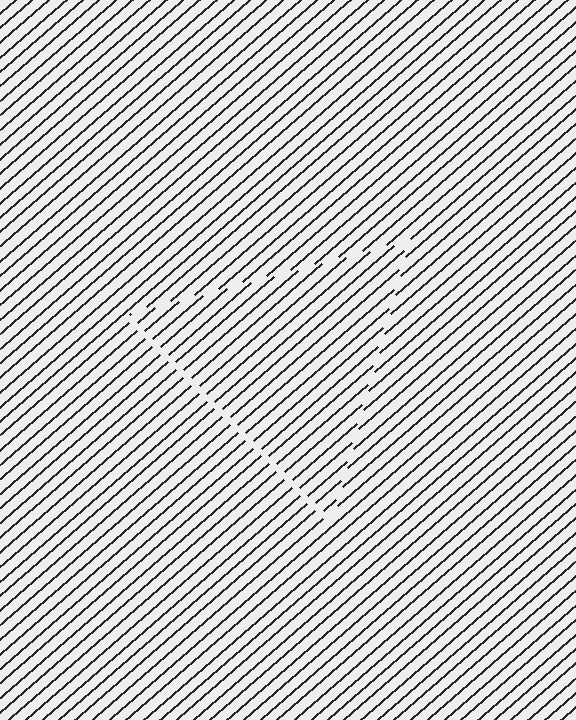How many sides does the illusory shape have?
3 sides — the line-ends trace a triangle.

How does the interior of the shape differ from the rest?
The interior of the shape contains the same grating, shifted by half a period — the contour is defined by the phase discontinuity where line-ends from the inner and outer gratings abut.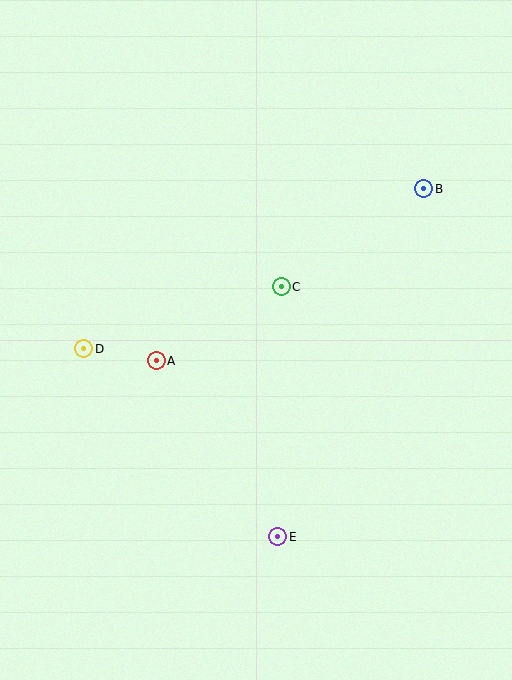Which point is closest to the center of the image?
Point C at (281, 287) is closest to the center.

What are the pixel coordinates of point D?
Point D is at (84, 349).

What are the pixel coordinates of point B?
Point B is at (424, 189).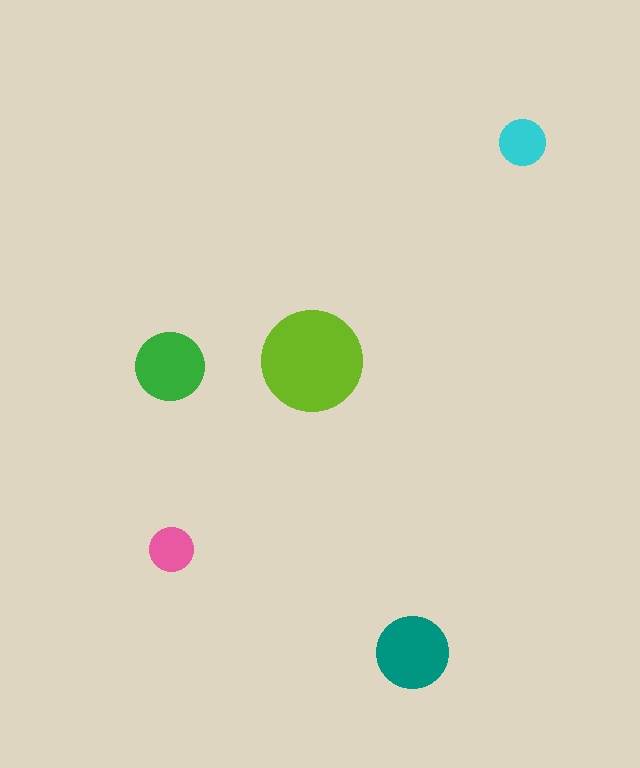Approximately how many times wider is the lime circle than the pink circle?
About 2.5 times wider.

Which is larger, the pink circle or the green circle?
The green one.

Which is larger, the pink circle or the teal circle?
The teal one.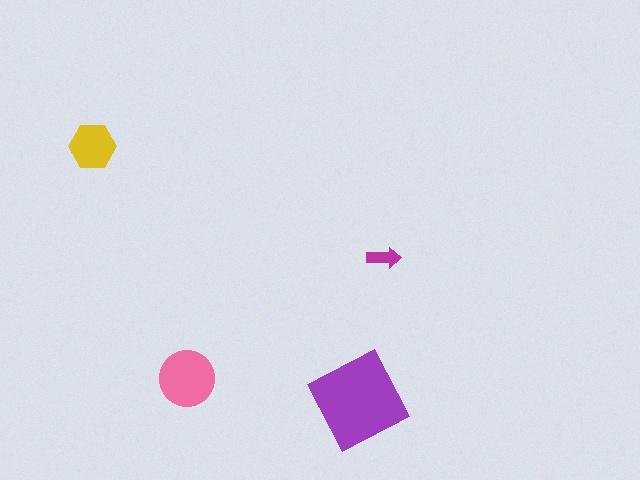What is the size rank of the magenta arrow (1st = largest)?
4th.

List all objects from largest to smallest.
The purple square, the pink circle, the yellow hexagon, the magenta arrow.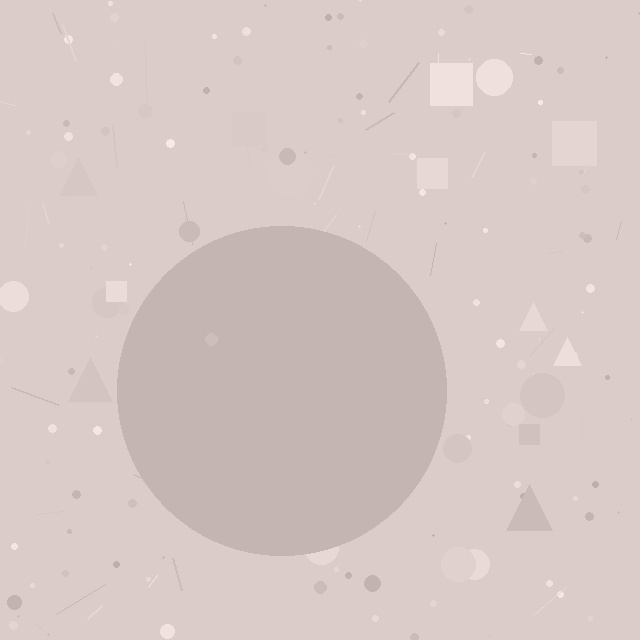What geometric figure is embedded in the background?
A circle is embedded in the background.